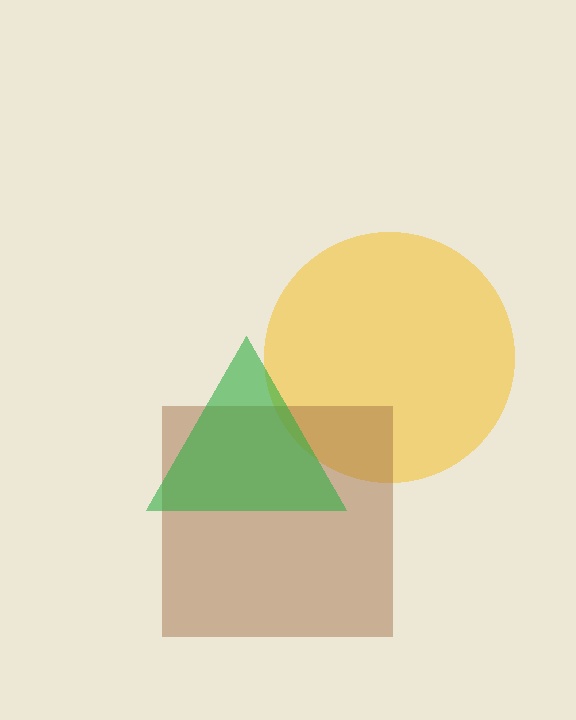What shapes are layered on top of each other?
The layered shapes are: a yellow circle, a brown square, a green triangle.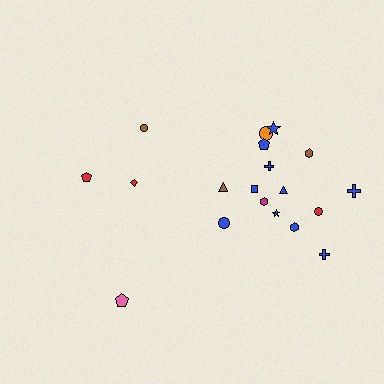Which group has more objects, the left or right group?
The right group.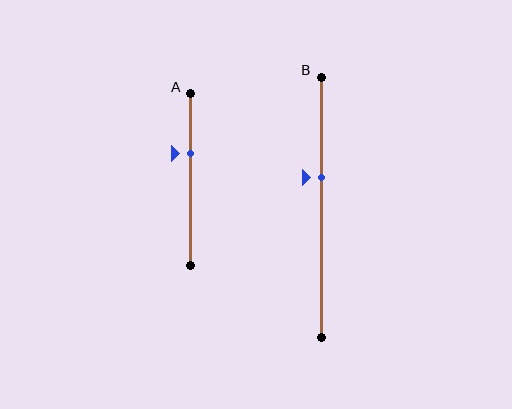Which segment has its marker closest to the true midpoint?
Segment B has its marker closest to the true midpoint.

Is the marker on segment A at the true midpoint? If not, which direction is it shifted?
No, the marker on segment A is shifted upward by about 15% of the segment length.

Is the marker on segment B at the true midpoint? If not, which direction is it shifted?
No, the marker on segment B is shifted upward by about 11% of the segment length.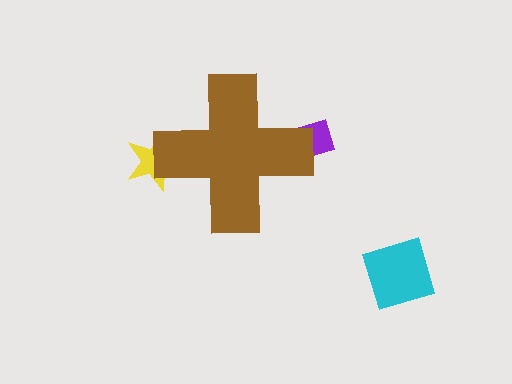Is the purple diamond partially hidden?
Yes, the purple diamond is partially hidden behind the brown cross.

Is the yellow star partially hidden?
Yes, the yellow star is partially hidden behind the brown cross.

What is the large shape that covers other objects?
A brown cross.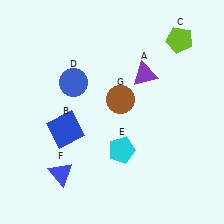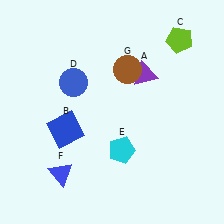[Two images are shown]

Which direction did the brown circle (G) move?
The brown circle (G) moved up.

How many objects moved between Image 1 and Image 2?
1 object moved between the two images.